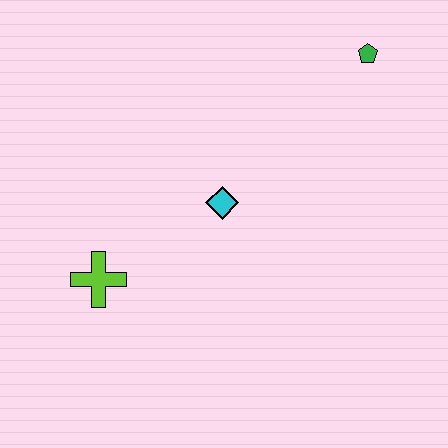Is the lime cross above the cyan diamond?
No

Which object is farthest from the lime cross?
The green pentagon is farthest from the lime cross.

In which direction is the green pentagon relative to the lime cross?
The green pentagon is to the right of the lime cross.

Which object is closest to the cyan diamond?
The lime cross is closest to the cyan diamond.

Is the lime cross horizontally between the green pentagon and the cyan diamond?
No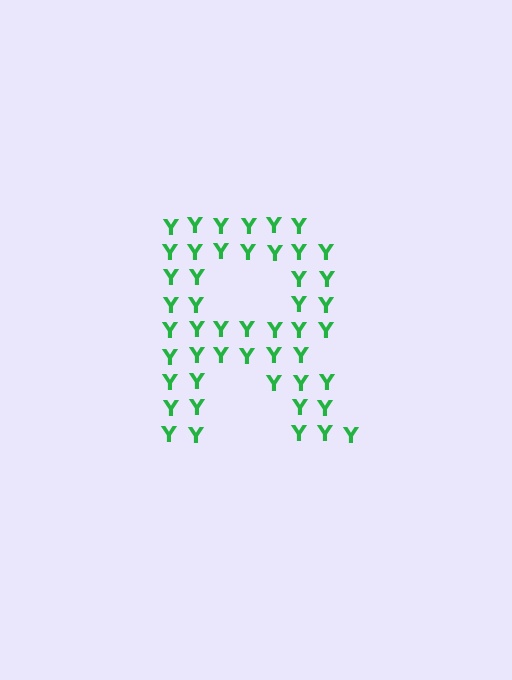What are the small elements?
The small elements are letter Y's.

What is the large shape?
The large shape is the letter R.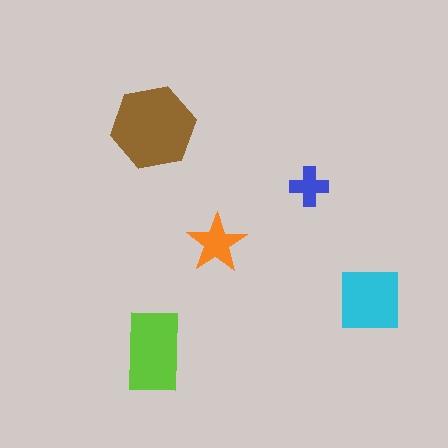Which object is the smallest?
The blue cross.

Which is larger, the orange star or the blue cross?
The orange star.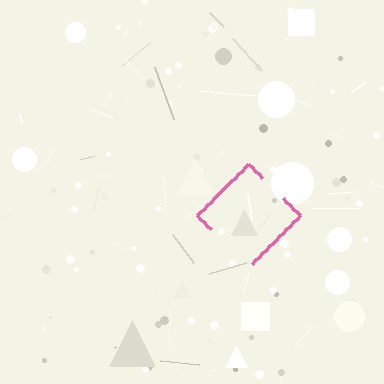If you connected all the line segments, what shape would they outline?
They would outline a diamond.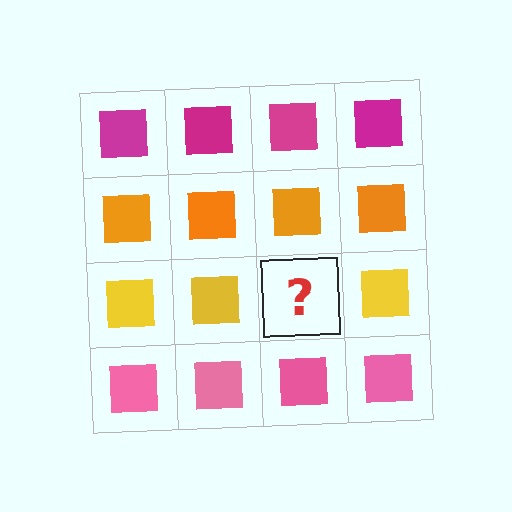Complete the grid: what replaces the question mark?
The question mark should be replaced with a yellow square.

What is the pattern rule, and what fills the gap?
The rule is that each row has a consistent color. The gap should be filled with a yellow square.